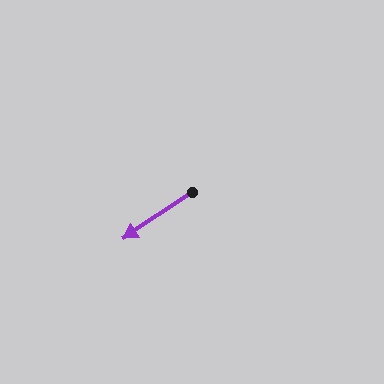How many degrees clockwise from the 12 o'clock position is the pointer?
Approximately 236 degrees.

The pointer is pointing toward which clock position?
Roughly 8 o'clock.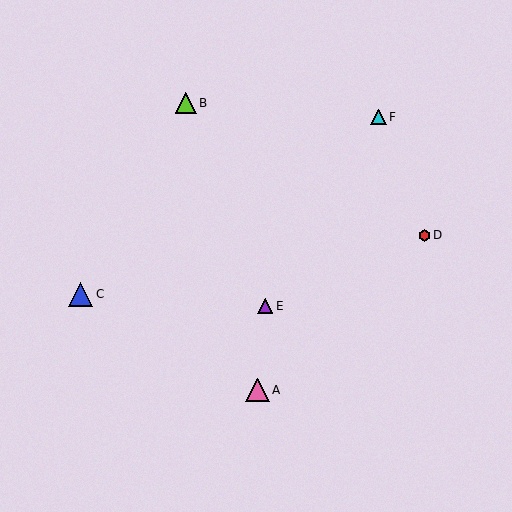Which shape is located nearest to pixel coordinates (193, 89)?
The lime triangle (labeled B) at (186, 103) is nearest to that location.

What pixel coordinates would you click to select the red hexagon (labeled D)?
Click at (424, 235) to select the red hexagon D.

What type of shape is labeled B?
Shape B is a lime triangle.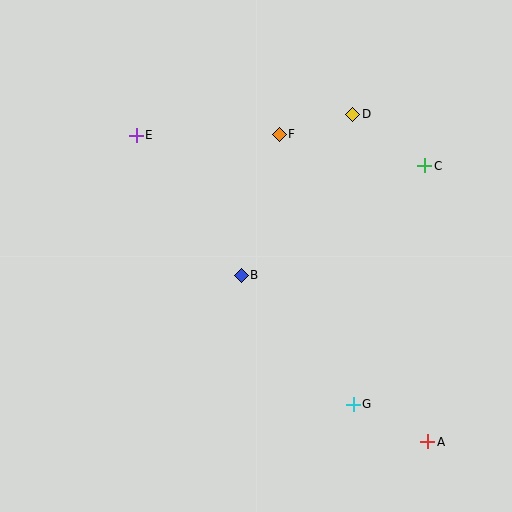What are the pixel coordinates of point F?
Point F is at (279, 134).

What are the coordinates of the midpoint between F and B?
The midpoint between F and B is at (260, 205).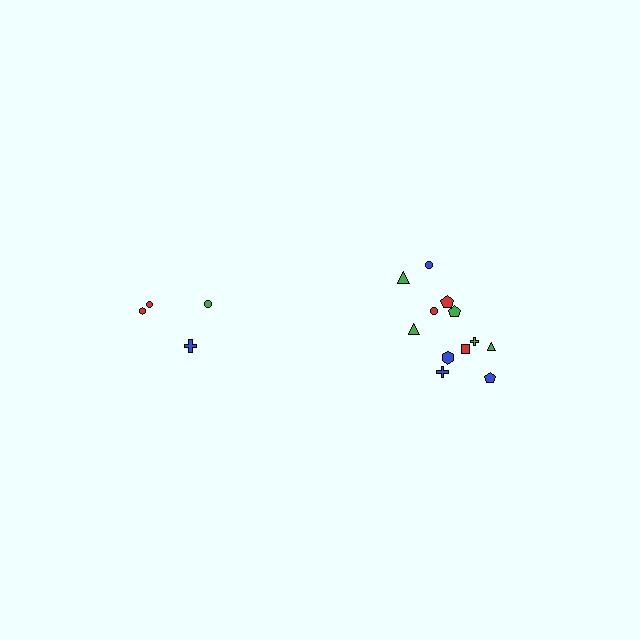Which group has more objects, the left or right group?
The right group.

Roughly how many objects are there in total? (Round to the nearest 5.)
Roughly 15 objects in total.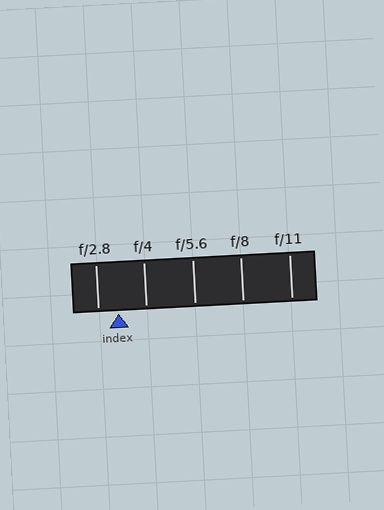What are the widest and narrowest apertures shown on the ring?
The widest aperture shown is f/2.8 and the narrowest is f/11.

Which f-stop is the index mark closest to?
The index mark is closest to f/2.8.